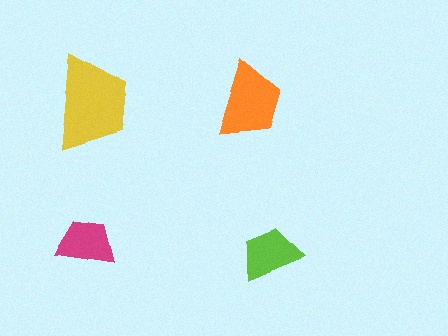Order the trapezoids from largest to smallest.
the yellow one, the orange one, the lime one, the magenta one.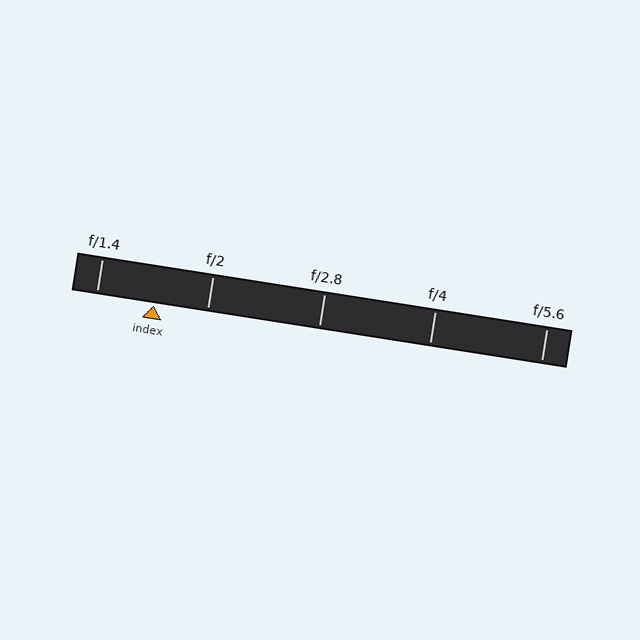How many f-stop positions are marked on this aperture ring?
There are 5 f-stop positions marked.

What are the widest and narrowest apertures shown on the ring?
The widest aperture shown is f/1.4 and the narrowest is f/5.6.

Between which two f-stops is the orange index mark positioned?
The index mark is between f/1.4 and f/2.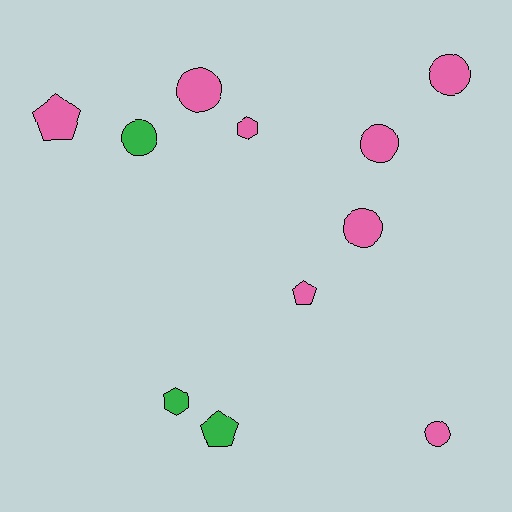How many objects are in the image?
There are 11 objects.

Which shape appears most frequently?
Circle, with 6 objects.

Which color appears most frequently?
Pink, with 8 objects.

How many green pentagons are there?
There is 1 green pentagon.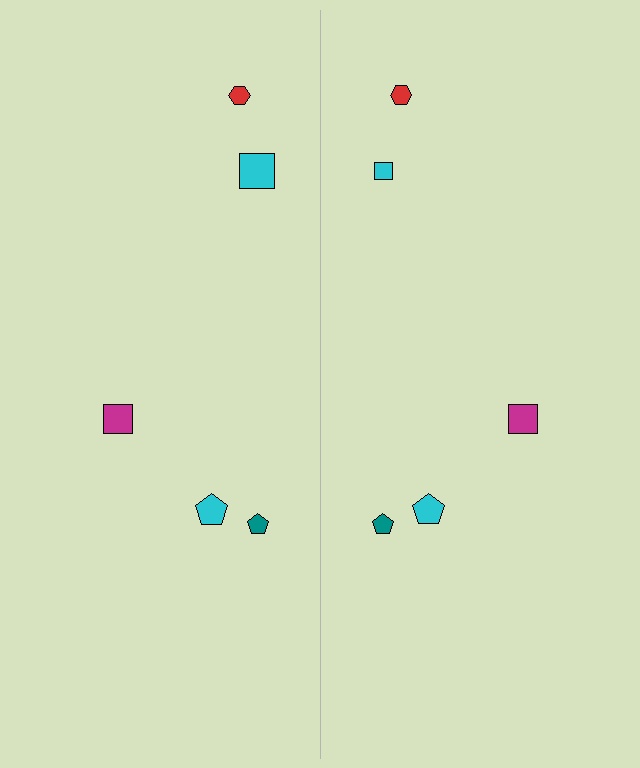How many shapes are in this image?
There are 10 shapes in this image.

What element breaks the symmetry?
The cyan square on the right side has a different size than its mirror counterpart.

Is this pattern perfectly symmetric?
No, the pattern is not perfectly symmetric. The cyan square on the right side has a different size than its mirror counterpart.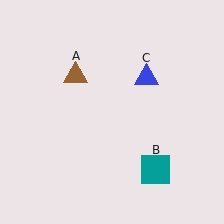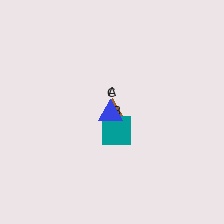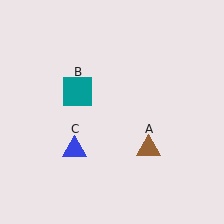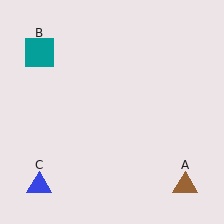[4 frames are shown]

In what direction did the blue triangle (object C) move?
The blue triangle (object C) moved down and to the left.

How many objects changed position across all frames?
3 objects changed position: brown triangle (object A), teal square (object B), blue triangle (object C).